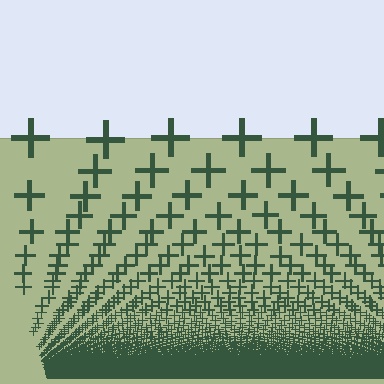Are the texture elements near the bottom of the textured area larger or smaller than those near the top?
Smaller. The gradient is inverted — elements near the bottom are smaller and denser.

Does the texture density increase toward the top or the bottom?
Density increases toward the bottom.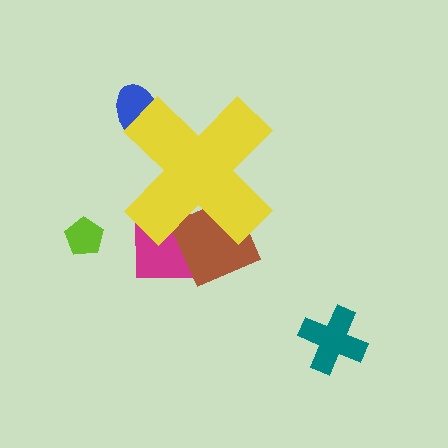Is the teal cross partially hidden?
No, the teal cross is fully visible.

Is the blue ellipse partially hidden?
Yes, the blue ellipse is partially hidden behind the yellow cross.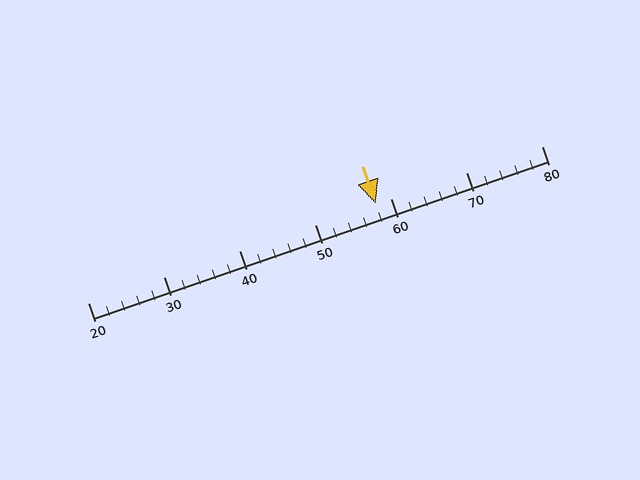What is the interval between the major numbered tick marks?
The major tick marks are spaced 10 units apart.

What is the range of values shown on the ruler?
The ruler shows values from 20 to 80.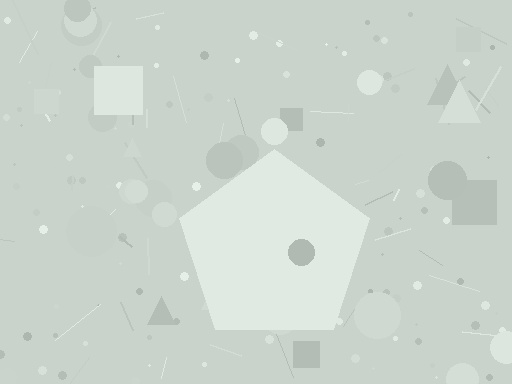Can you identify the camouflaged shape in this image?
The camouflaged shape is a pentagon.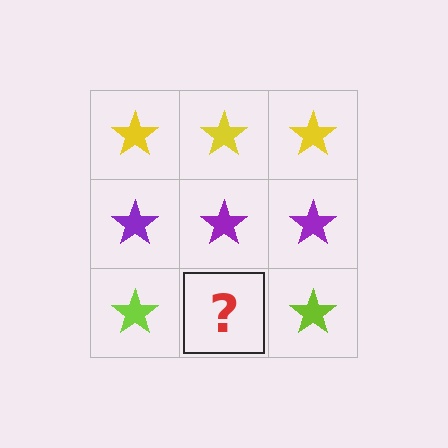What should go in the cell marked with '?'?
The missing cell should contain a lime star.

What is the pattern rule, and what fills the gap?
The rule is that each row has a consistent color. The gap should be filled with a lime star.